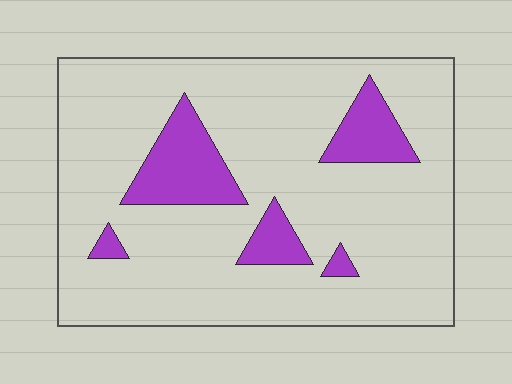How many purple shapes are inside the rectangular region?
5.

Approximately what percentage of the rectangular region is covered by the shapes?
Approximately 15%.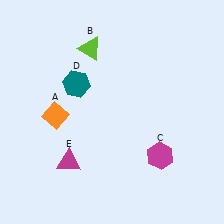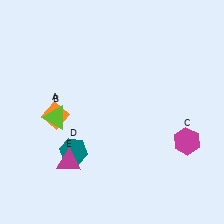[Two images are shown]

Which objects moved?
The objects that moved are: the lime triangle (B), the magenta hexagon (C), the teal hexagon (D).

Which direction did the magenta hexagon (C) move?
The magenta hexagon (C) moved right.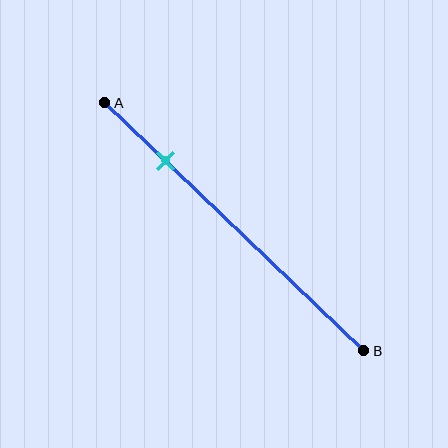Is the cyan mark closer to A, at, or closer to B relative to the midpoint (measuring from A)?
The cyan mark is closer to point A than the midpoint of segment AB.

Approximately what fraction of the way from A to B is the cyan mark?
The cyan mark is approximately 25% of the way from A to B.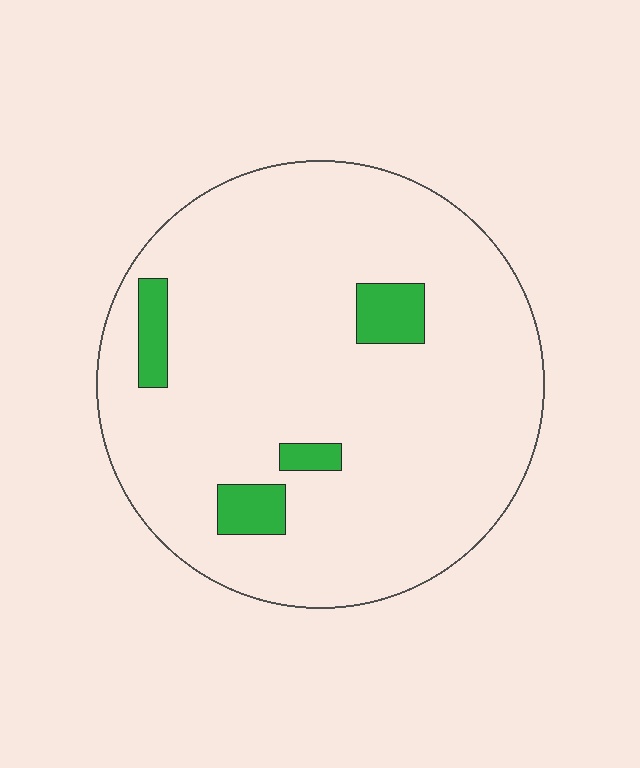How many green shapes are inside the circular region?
4.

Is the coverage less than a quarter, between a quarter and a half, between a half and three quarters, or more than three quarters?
Less than a quarter.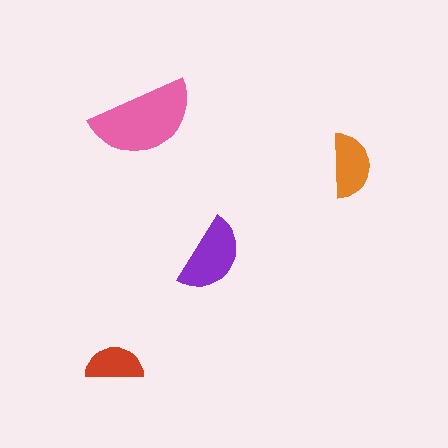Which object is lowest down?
The red semicircle is bottommost.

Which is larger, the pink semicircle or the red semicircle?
The pink one.